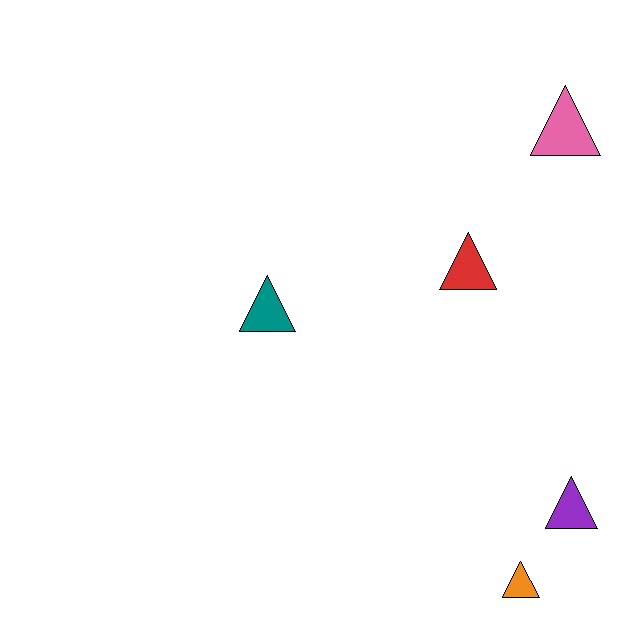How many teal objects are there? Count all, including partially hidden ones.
There is 1 teal object.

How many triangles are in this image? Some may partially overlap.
There are 5 triangles.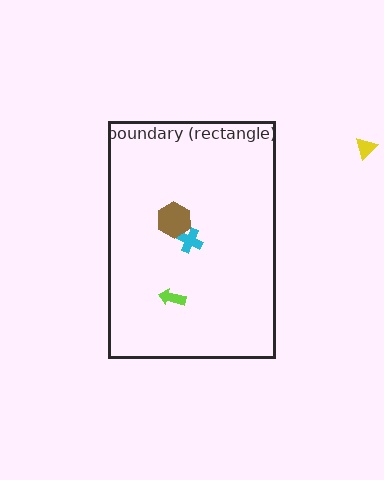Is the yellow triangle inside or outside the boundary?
Outside.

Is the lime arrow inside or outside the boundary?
Inside.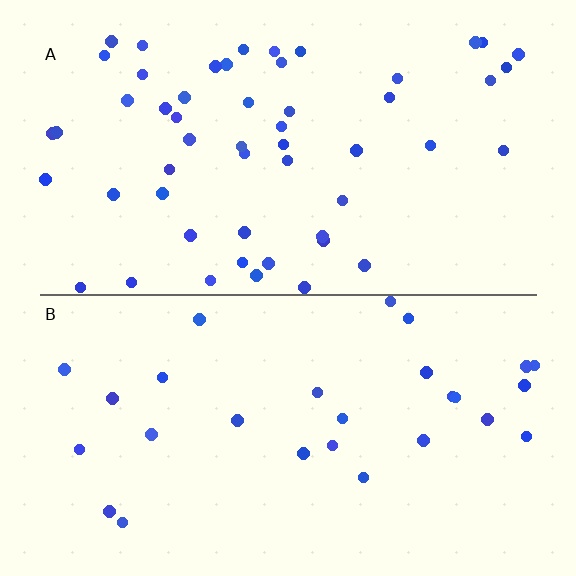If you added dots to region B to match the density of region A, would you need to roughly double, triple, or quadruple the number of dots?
Approximately double.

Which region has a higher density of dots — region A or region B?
A (the top).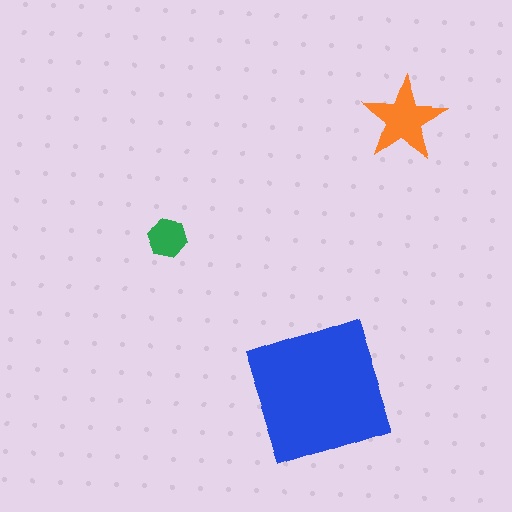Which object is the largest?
The blue square.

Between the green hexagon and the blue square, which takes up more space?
The blue square.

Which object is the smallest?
The green hexagon.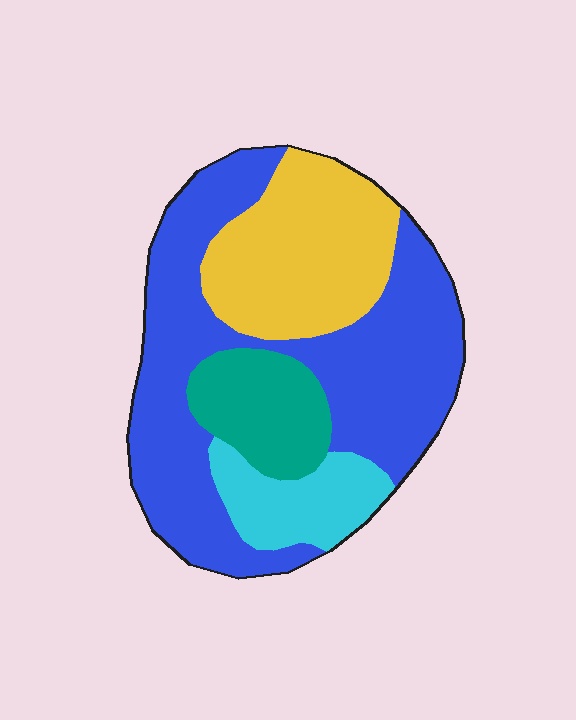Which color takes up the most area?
Blue, at roughly 50%.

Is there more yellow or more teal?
Yellow.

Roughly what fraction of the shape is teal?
Teal covers about 15% of the shape.